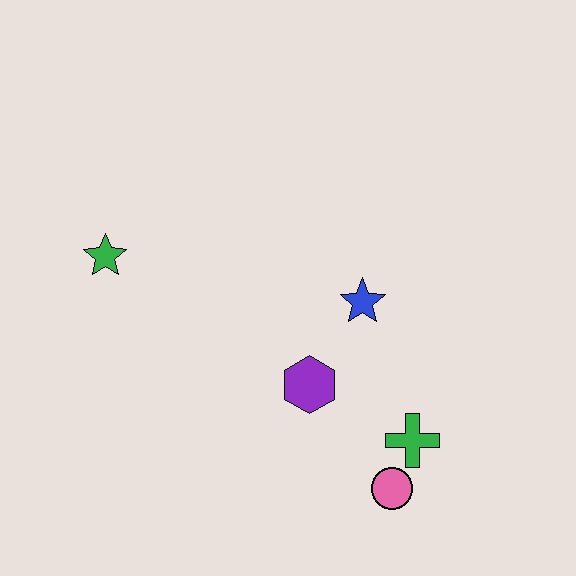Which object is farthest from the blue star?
The green star is farthest from the blue star.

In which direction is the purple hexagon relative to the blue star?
The purple hexagon is below the blue star.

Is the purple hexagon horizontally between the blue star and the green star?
Yes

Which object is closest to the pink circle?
The green cross is closest to the pink circle.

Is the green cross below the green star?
Yes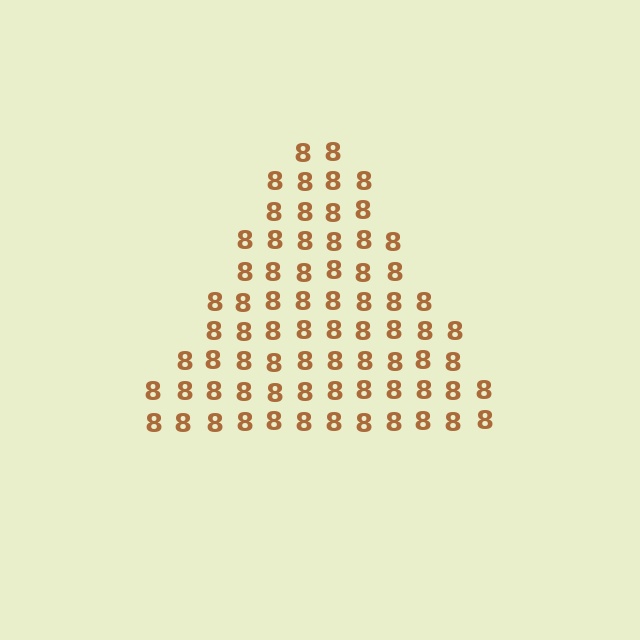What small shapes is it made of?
It is made of small digit 8's.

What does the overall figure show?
The overall figure shows a triangle.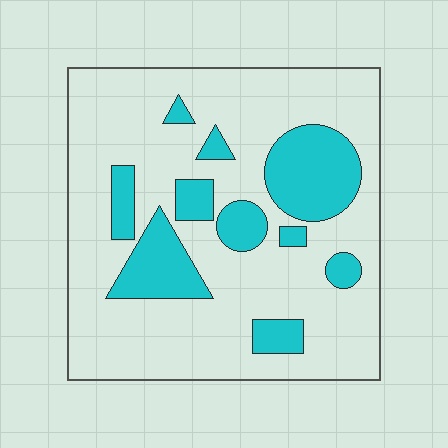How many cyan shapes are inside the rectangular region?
10.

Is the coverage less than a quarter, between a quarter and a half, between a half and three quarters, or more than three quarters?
Less than a quarter.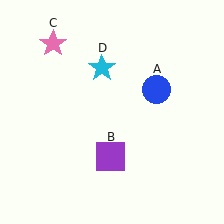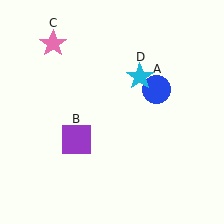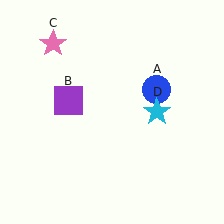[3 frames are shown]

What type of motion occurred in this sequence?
The purple square (object B), cyan star (object D) rotated clockwise around the center of the scene.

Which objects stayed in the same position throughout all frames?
Blue circle (object A) and pink star (object C) remained stationary.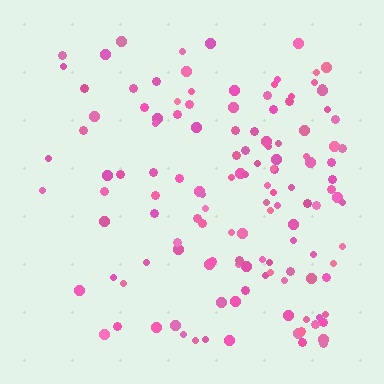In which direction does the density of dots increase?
From left to right, with the right side densest.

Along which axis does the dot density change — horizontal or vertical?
Horizontal.